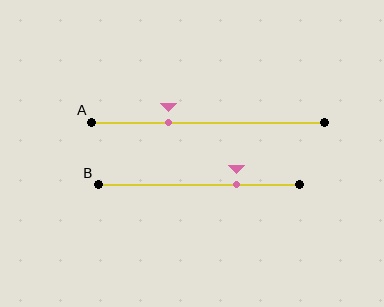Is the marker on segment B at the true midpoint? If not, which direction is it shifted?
No, the marker on segment B is shifted to the right by about 19% of the segment length.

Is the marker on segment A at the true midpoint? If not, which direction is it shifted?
No, the marker on segment A is shifted to the left by about 17% of the segment length.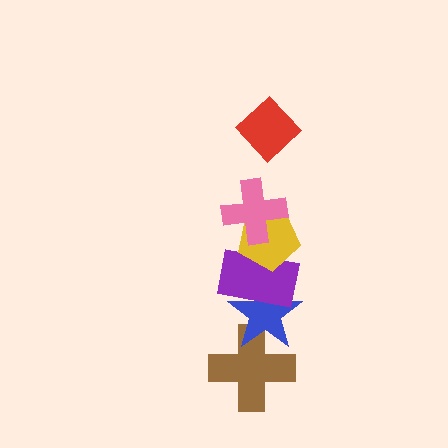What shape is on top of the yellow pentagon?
The pink cross is on top of the yellow pentagon.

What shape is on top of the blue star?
The purple rectangle is on top of the blue star.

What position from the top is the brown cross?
The brown cross is 6th from the top.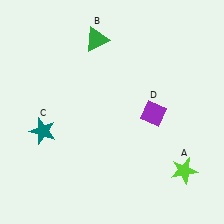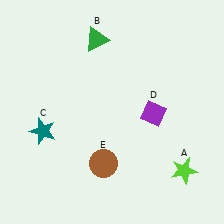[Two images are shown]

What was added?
A brown circle (E) was added in Image 2.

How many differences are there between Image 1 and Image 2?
There is 1 difference between the two images.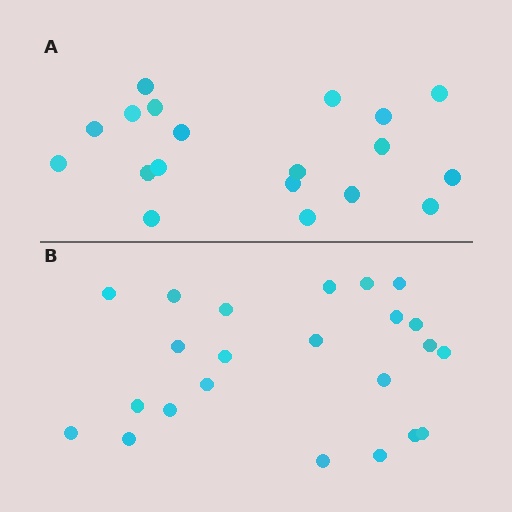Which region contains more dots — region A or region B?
Region B (the bottom region) has more dots.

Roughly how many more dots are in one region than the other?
Region B has about 4 more dots than region A.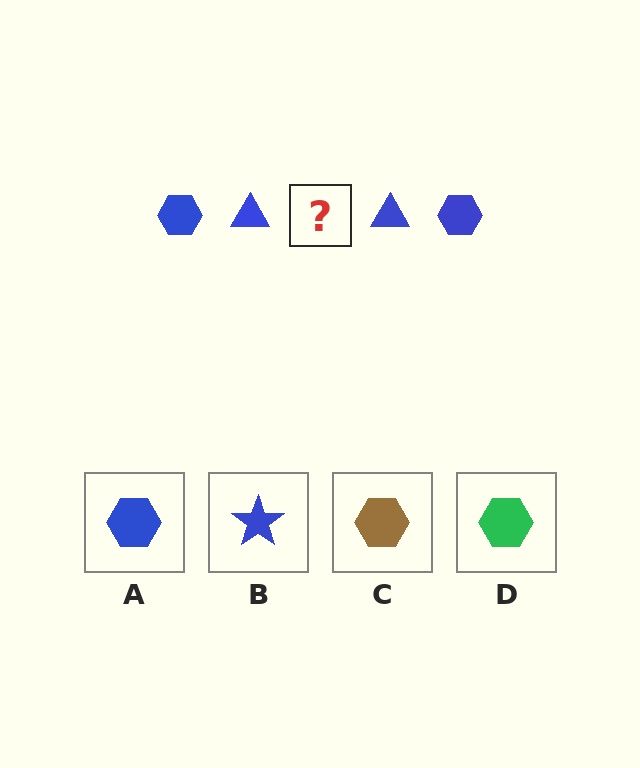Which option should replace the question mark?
Option A.